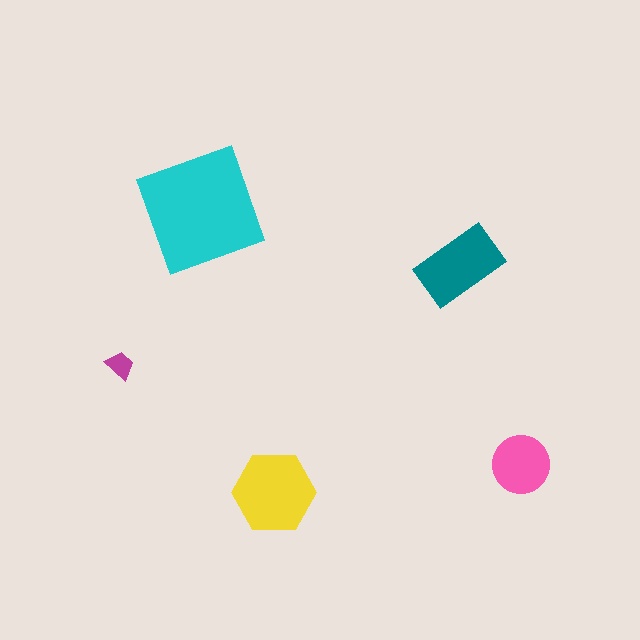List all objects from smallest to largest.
The magenta trapezoid, the pink circle, the teal rectangle, the yellow hexagon, the cyan square.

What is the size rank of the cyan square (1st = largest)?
1st.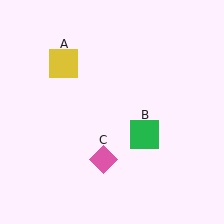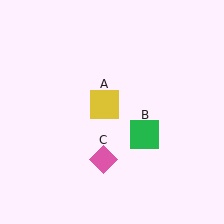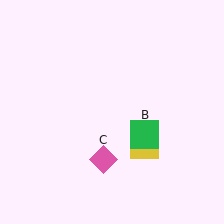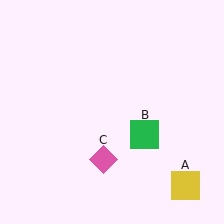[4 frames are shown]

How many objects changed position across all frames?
1 object changed position: yellow square (object A).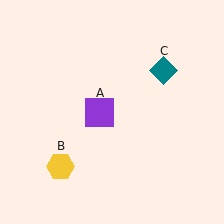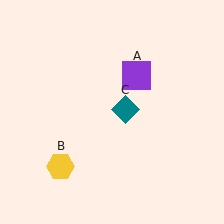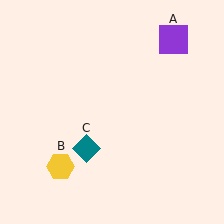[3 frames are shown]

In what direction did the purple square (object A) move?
The purple square (object A) moved up and to the right.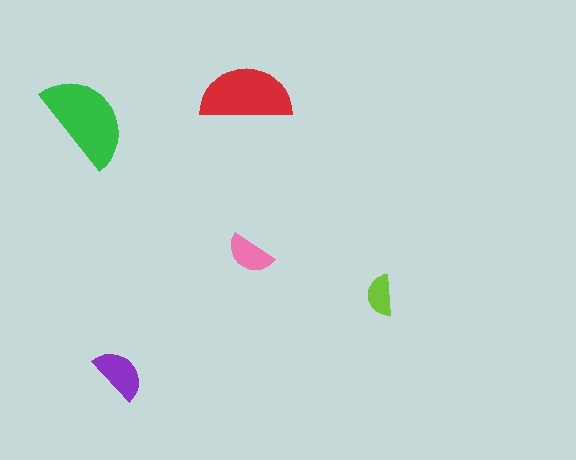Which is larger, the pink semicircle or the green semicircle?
The green one.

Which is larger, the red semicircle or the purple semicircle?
The red one.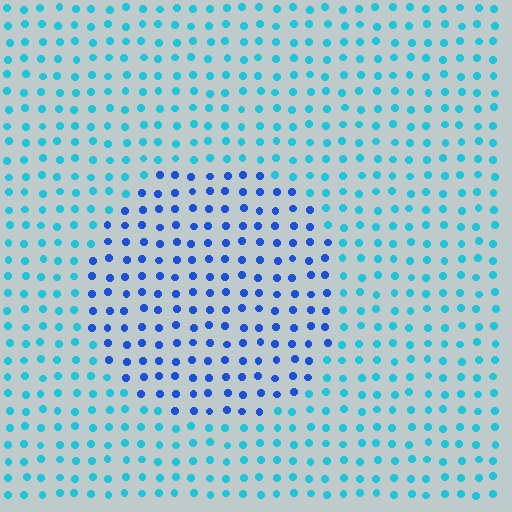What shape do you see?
I see a circle.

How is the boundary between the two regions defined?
The boundary is defined purely by a slight shift in hue (about 37 degrees). Spacing, size, and orientation are identical on both sides.